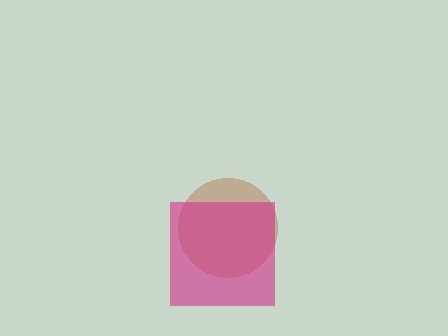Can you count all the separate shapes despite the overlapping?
Yes, there are 2 separate shapes.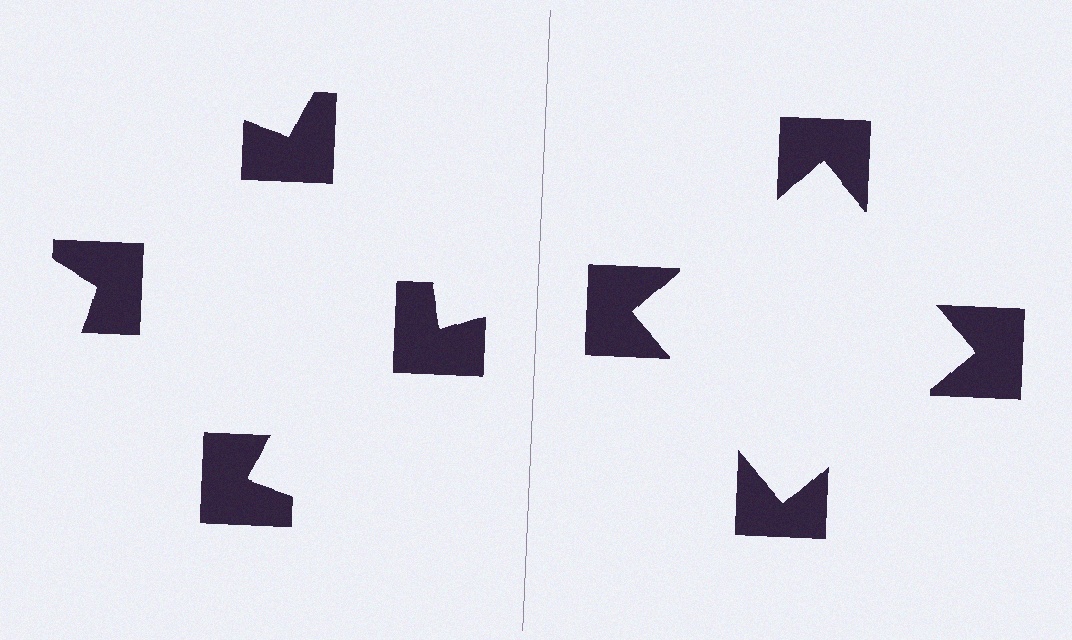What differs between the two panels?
The notched squares are positioned identically on both sides; only the wedge orientations differ. On the right they align to a square; on the left they are misaligned.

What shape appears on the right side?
An illusory square.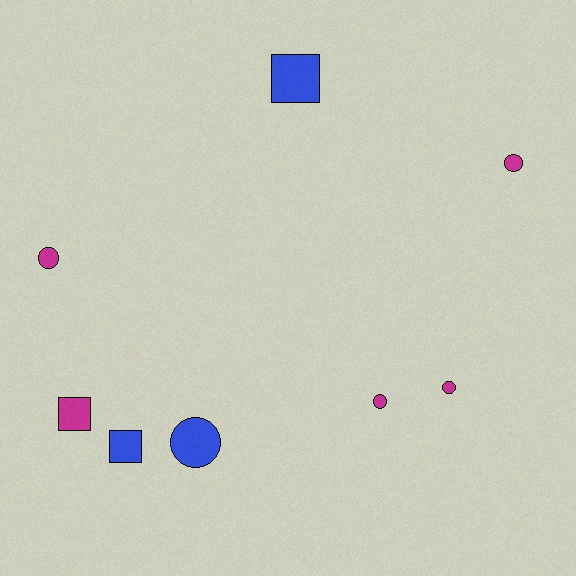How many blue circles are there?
There is 1 blue circle.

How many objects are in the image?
There are 8 objects.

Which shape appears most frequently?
Circle, with 5 objects.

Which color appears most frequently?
Magenta, with 5 objects.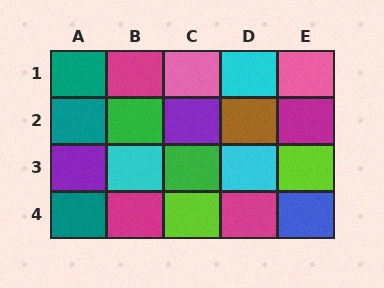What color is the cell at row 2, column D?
Brown.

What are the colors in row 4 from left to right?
Teal, magenta, lime, magenta, blue.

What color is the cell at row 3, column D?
Cyan.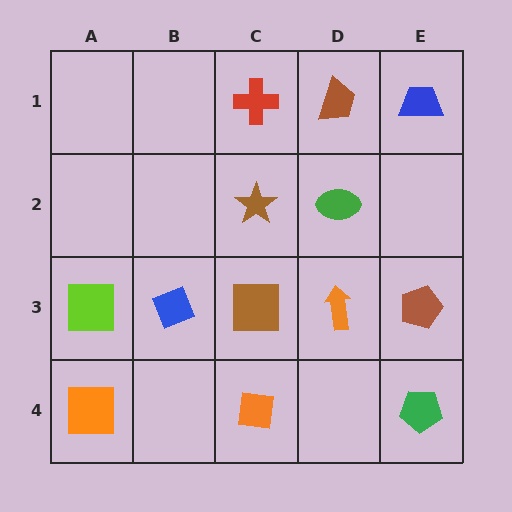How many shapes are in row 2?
2 shapes.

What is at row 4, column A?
An orange square.